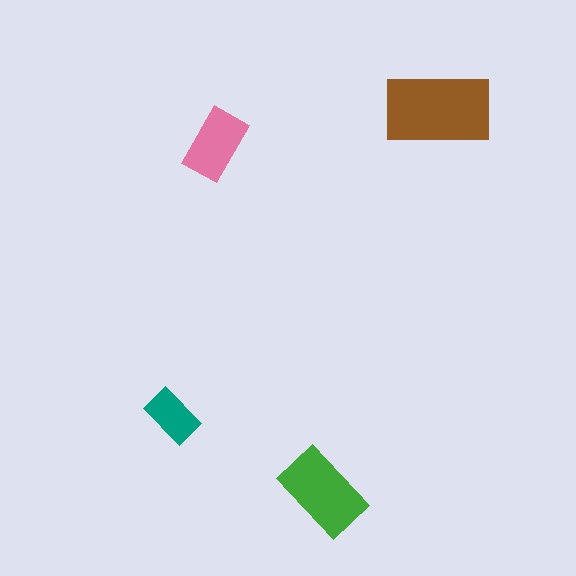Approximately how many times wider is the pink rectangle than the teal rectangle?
About 1.5 times wider.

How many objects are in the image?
There are 4 objects in the image.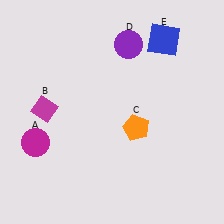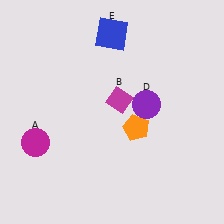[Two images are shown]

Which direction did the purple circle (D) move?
The purple circle (D) moved down.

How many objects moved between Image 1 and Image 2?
3 objects moved between the two images.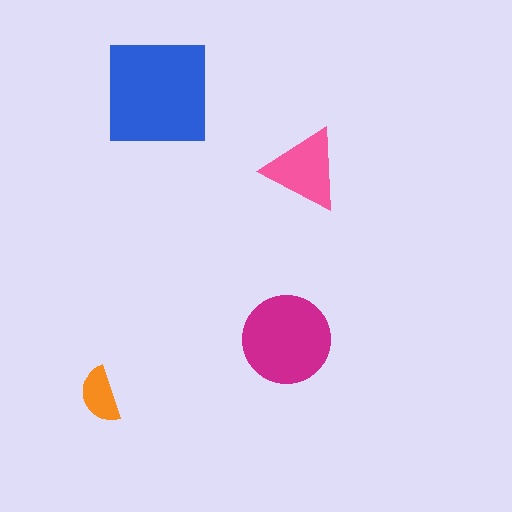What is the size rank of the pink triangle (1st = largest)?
3rd.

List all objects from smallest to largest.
The orange semicircle, the pink triangle, the magenta circle, the blue square.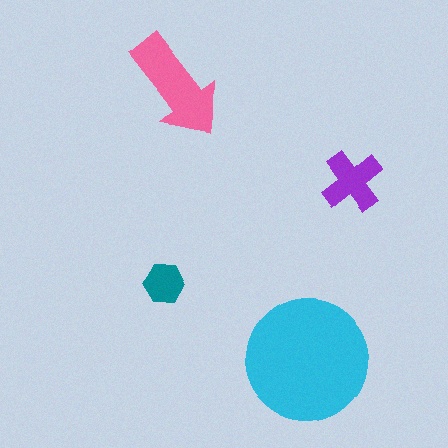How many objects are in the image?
There are 4 objects in the image.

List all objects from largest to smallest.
The cyan circle, the pink arrow, the purple cross, the teal hexagon.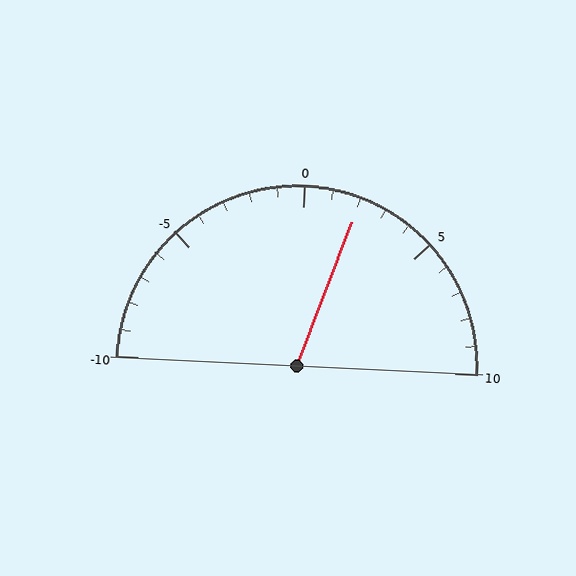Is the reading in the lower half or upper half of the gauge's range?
The reading is in the upper half of the range (-10 to 10).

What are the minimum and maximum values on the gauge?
The gauge ranges from -10 to 10.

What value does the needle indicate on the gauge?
The needle indicates approximately 2.